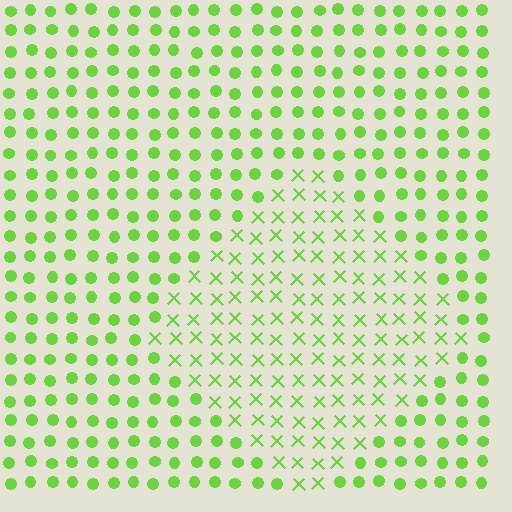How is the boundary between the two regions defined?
The boundary is defined by a change in element shape: X marks inside vs. circles outside. All elements share the same color and spacing.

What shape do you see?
I see a diamond.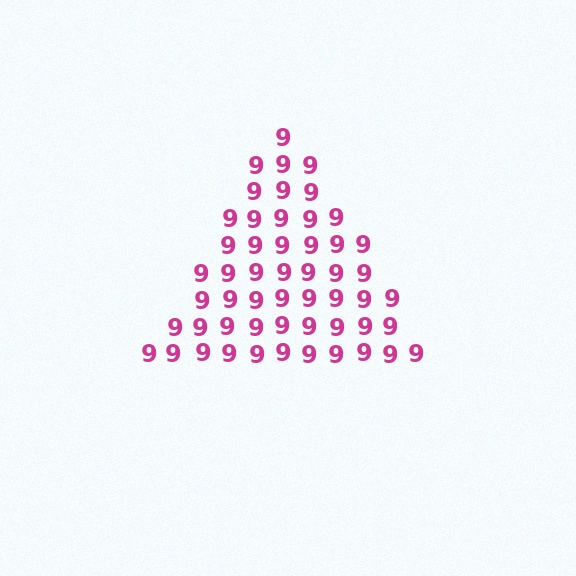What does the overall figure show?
The overall figure shows a triangle.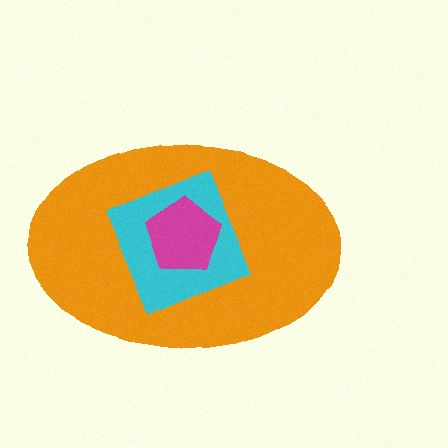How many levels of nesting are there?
3.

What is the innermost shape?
The magenta pentagon.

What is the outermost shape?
The orange ellipse.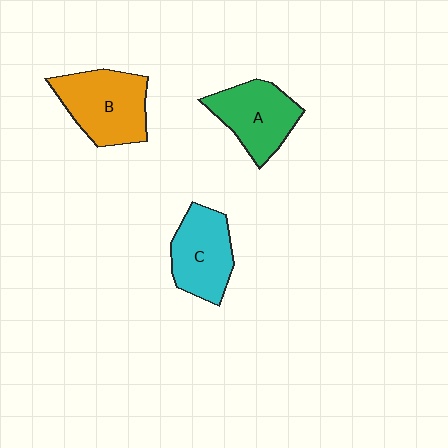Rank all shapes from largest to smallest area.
From largest to smallest: B (orange), A (green), C (cyan).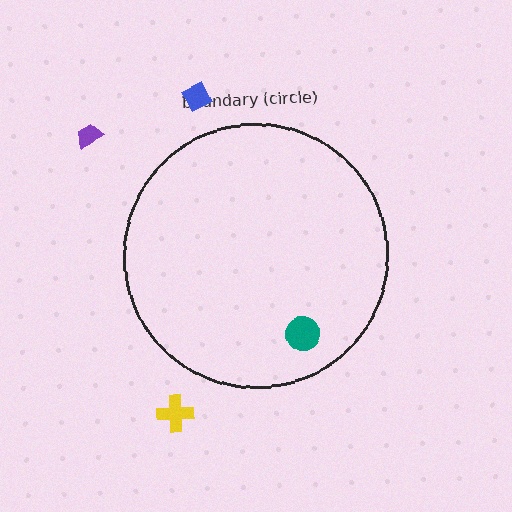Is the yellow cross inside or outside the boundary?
Outside.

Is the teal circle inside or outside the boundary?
Inside.